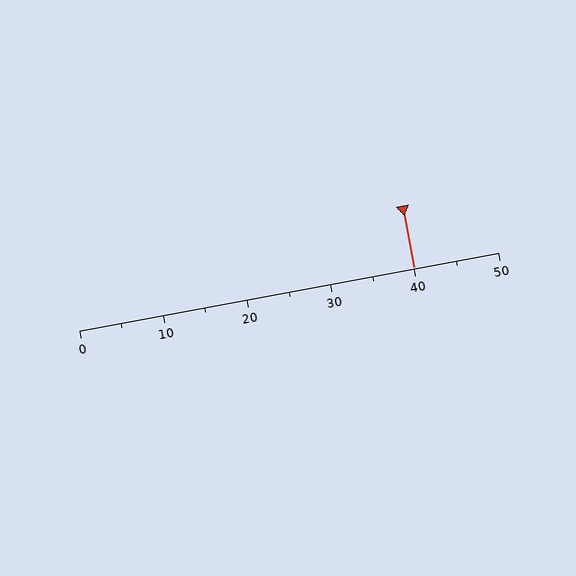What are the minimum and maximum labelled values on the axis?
The axis runs from 0 to 50.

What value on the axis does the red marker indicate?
The marker indicates approximately 40.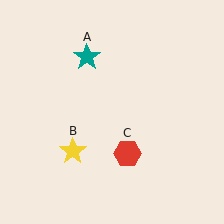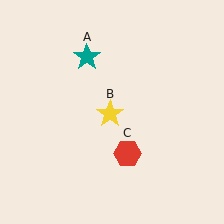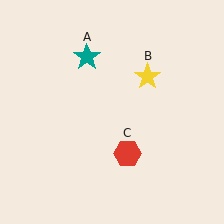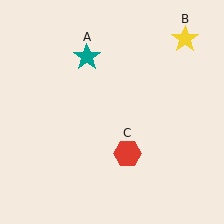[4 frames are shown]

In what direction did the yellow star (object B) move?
The yellow star (object B) moved up and to the right.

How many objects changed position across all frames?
1 object changed position: yellow star (object B).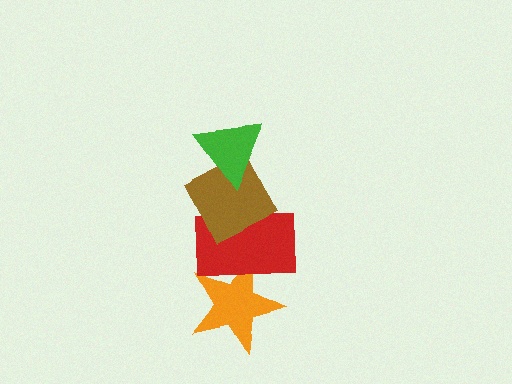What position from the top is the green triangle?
The green triangle is 1st from the top.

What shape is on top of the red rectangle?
The brown diamond is on top of the red rectangle.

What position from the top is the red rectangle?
The red rectangle is 3rd from the top.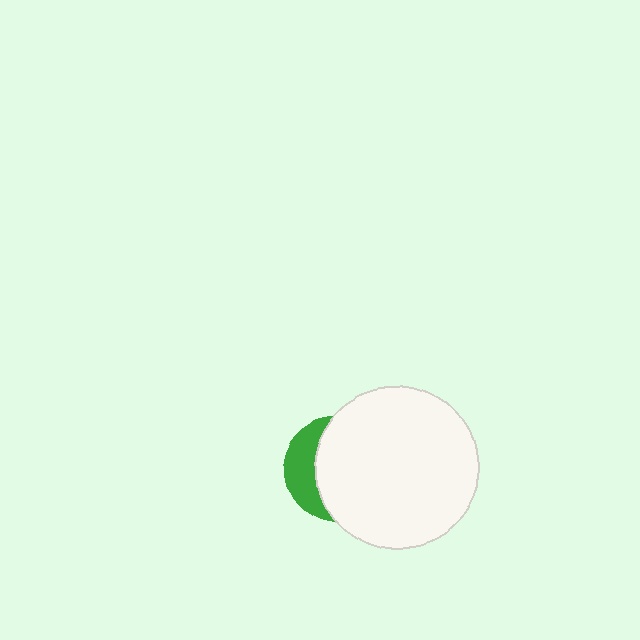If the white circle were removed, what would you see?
You would see the complete green circle.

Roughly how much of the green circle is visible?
A small part of it is visible (roughly 31%).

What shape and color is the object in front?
The object in front is a white circle.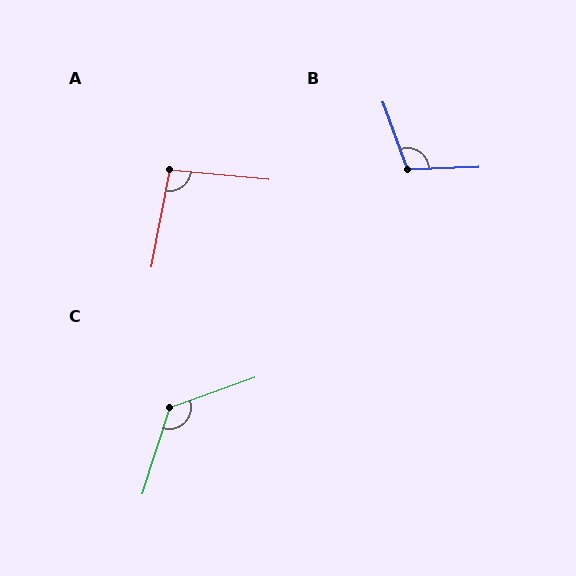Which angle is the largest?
C, at approximately 127 degrees.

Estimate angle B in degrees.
Approximately 107 degrees.